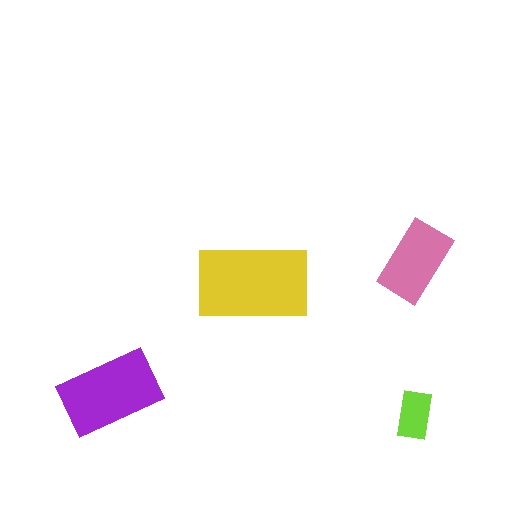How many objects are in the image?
There are 4 objects in the image.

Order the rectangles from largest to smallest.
the yellow one, the purple one, the pink one, the lime one.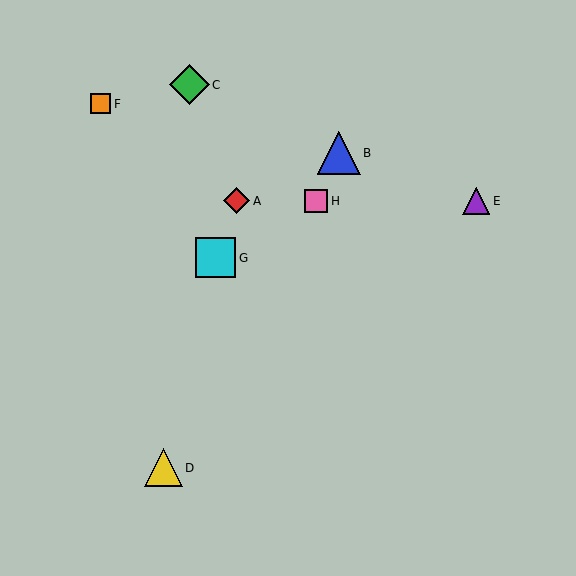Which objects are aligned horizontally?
Objects A, E, H are aligned horizontally.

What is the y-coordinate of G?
Object G is at y≈258.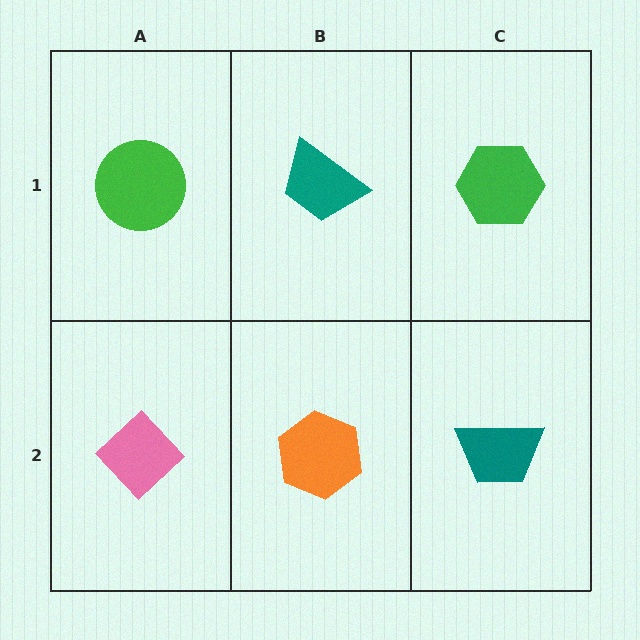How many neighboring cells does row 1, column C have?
2.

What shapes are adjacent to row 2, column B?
A teal trapezoid (row 1, column B), a pink diamond (row 2, column A), a teal trapezoid (row 2, column C).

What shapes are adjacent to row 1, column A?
A pink diamond (row 2, column A), a teal trapezoid (row 1, column B).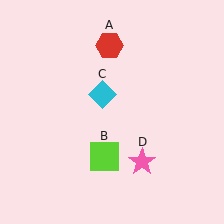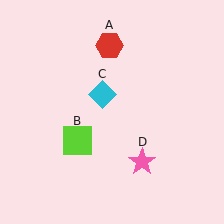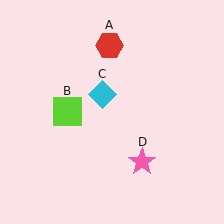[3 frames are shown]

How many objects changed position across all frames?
1 object changed position: lime square (object B).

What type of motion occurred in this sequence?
The lime square (object B) rotated clockwise around the center of the scene.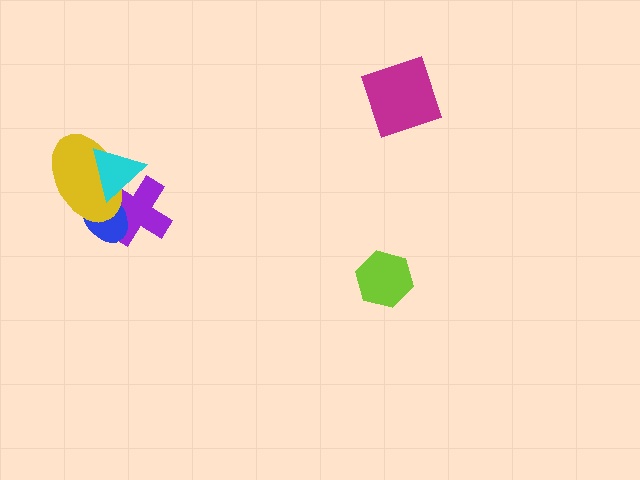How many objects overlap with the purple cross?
3 objects overlap with the purple cross.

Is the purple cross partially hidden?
Yes, it is partially covered by another shape.